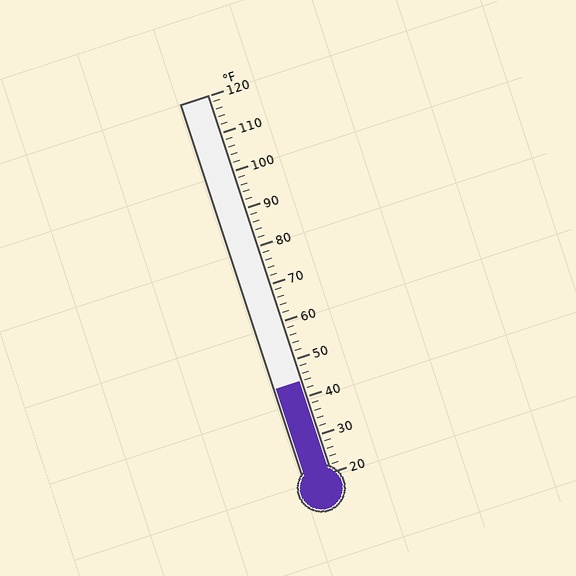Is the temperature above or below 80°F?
The temperature is below 80°F.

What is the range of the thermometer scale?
The thermometer scale ranges from 20°F to 120°F.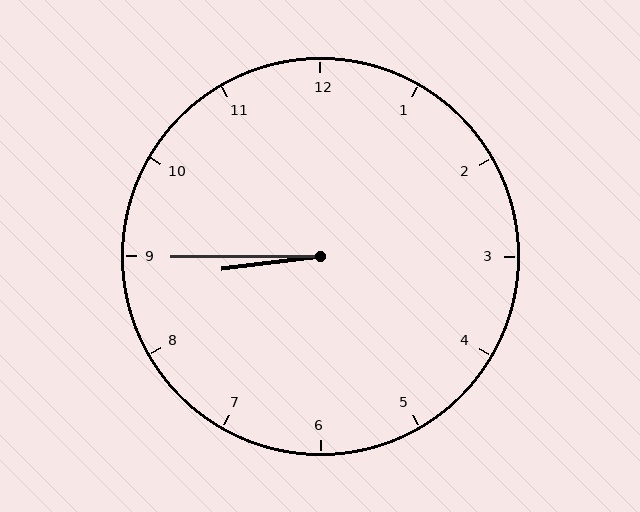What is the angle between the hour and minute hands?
Approximately 8 degrees.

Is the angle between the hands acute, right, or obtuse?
It is acute.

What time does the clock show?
8:45.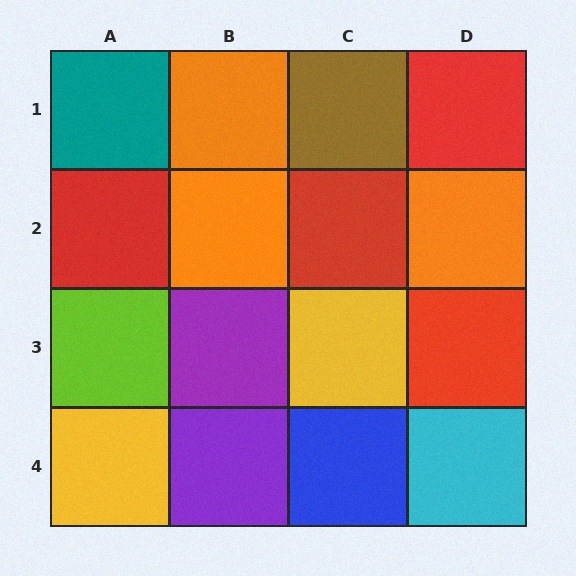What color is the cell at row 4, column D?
Cyan.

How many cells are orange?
3 cells are orange.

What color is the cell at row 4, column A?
Yellow.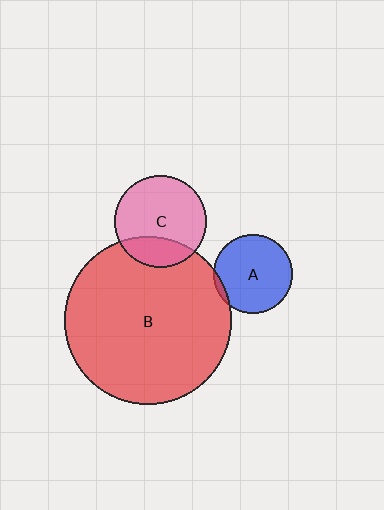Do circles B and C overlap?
Yes.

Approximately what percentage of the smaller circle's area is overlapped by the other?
Approximately 25%.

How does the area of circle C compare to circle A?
Approximately 1.4 times.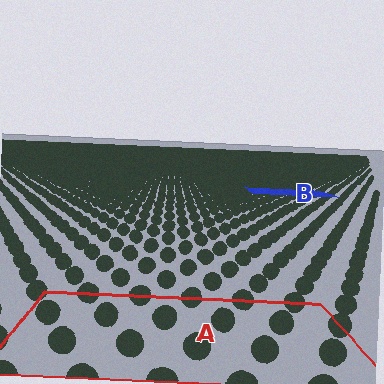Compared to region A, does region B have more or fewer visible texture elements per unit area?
Region B has more texture elements per unit area — they are packed more densely because it is farther away.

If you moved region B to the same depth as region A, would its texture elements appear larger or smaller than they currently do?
They would appear larger. At a closer depth, the same texture elements are projected at a bigger on-screen size.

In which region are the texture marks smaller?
The texture marks are smaller in region B, because it is farther away.